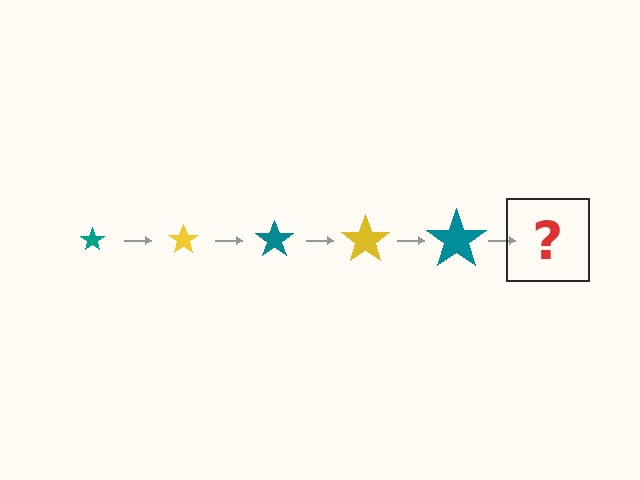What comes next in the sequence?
The next element should be a yellow star, larger than the previous one.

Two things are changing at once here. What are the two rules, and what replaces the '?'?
The two rules are that the star grows larger each step and the color cycles through teal and yellow. The '?' should be a yellow star, larger than the previous one.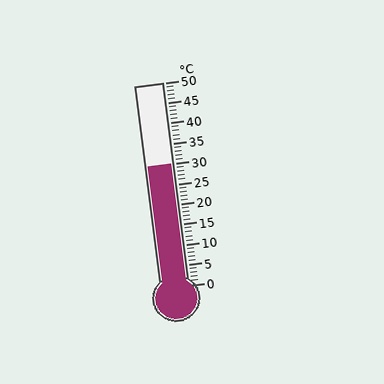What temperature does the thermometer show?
The thermometer shows approximately 30°C.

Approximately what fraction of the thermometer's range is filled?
The thermometer is filled to approximately 60% of its range.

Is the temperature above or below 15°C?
The temperature is above 15°C.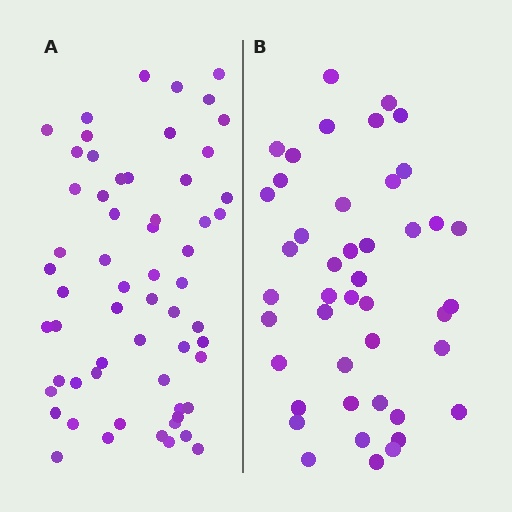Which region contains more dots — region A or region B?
Region A (the left region) has more dots.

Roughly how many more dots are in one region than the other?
Region A has approximately 15 more dots than region B.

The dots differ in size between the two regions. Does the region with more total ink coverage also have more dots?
No. Region B has more total ink coverage because its dots are larger, but region A actually contains more individual dots. Total area can be misleading — the number of items is what matters here.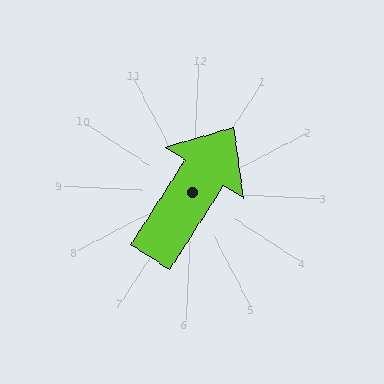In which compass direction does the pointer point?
Northeast.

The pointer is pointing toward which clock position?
Roughly 1 o'clock.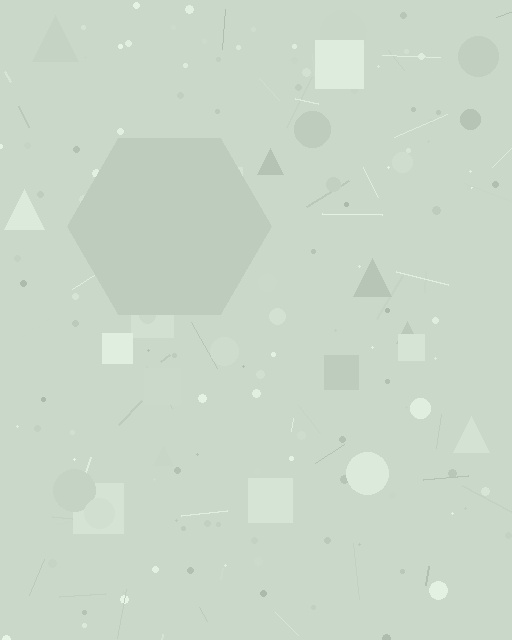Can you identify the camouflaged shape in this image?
The camouflaged shape is a hexagon.